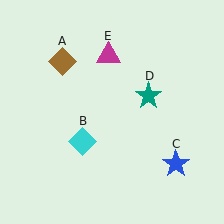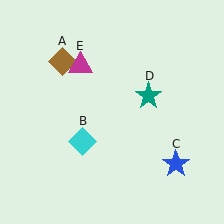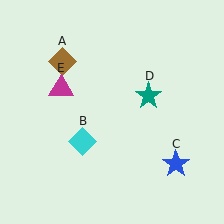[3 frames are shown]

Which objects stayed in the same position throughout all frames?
Brown diamond (object A) and cyan diamond (object B) and blue star (object C) and teal star (object D) remained stationary.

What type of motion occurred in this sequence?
The magenta triangle (object E) rotated counterclockwise around the center of the scene.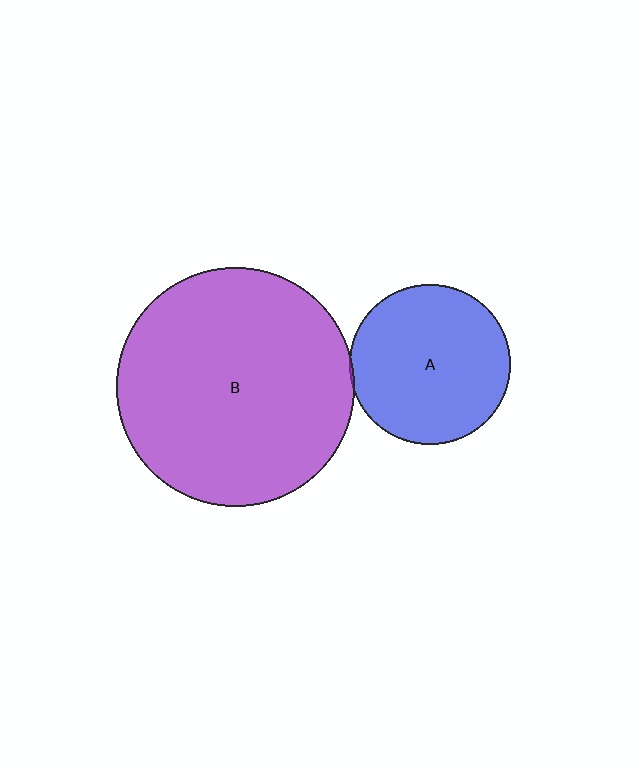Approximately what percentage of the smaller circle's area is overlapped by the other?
Approximately 5%.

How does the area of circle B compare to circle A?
Approximately 2.2 times.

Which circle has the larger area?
Circle B (purple).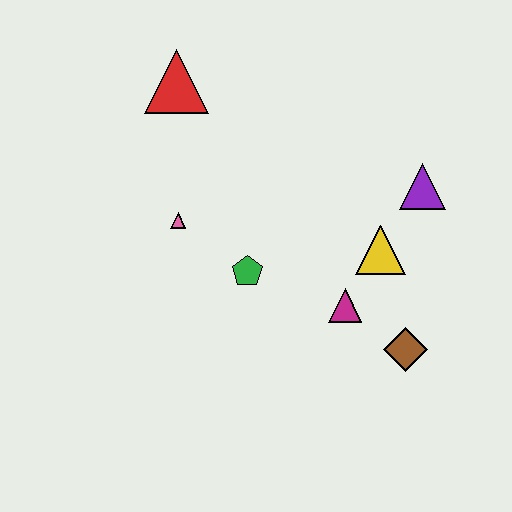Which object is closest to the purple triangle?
The yellow triangle is closest to the purple triangle.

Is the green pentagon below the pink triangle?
Yes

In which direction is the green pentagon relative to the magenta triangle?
The green pentagon is to the left of the magenta triangle.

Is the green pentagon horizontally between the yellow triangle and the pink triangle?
Yes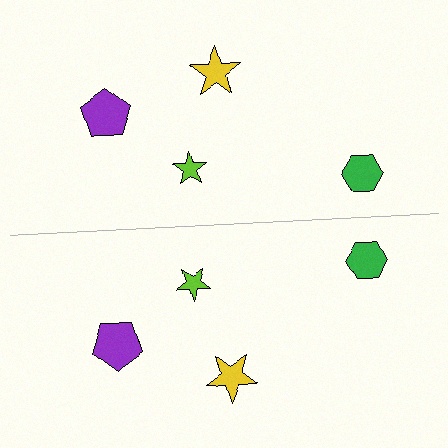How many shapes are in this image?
There are 8 shapes in this image.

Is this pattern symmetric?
Yes, this pattern has bilateral (reflection) symmetry.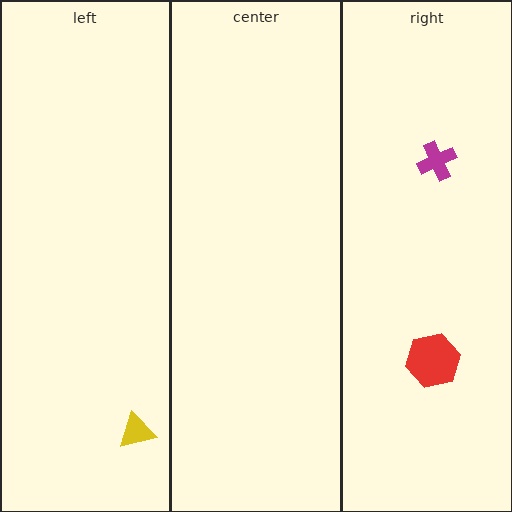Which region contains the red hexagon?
The right region.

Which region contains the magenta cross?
The right region.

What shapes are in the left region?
The yellow triangle.